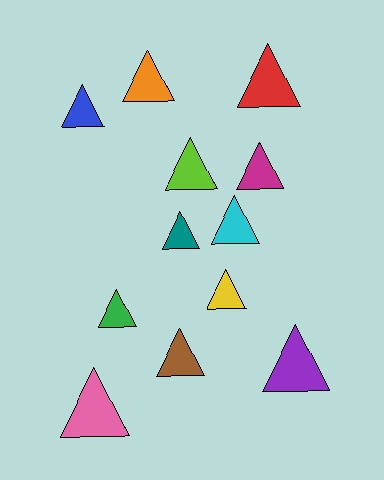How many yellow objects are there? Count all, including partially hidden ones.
There is 1 yellow object.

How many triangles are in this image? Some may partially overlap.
There are 12 triangles.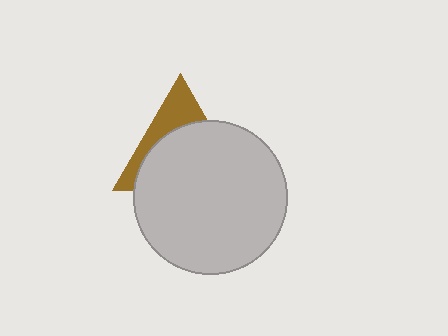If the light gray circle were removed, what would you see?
You would see the complete brown triangle.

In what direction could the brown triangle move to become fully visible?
The brown triangle could move up. That would shift it out from behind the light gray circle entirely.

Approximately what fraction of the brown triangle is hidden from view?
Roughly 68% of the brown triangle is hidden behind the light gray circle.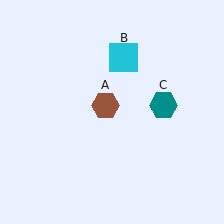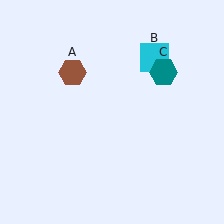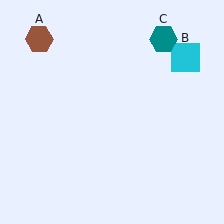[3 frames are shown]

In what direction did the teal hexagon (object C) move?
The teal hexagon (object C) moved up.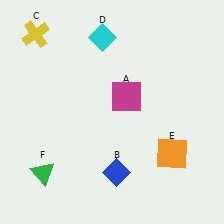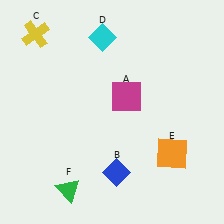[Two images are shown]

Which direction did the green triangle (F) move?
The green triangle (F) moved right.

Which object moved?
The green triangle (F) moved right.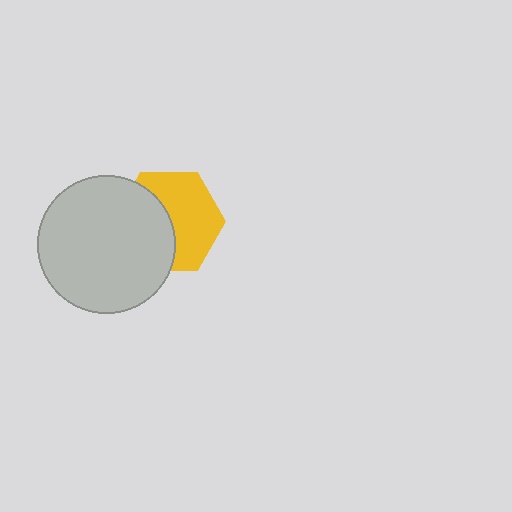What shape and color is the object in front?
The object in front is a light gray circle.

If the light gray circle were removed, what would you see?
You would see the complete yellow hexagon.